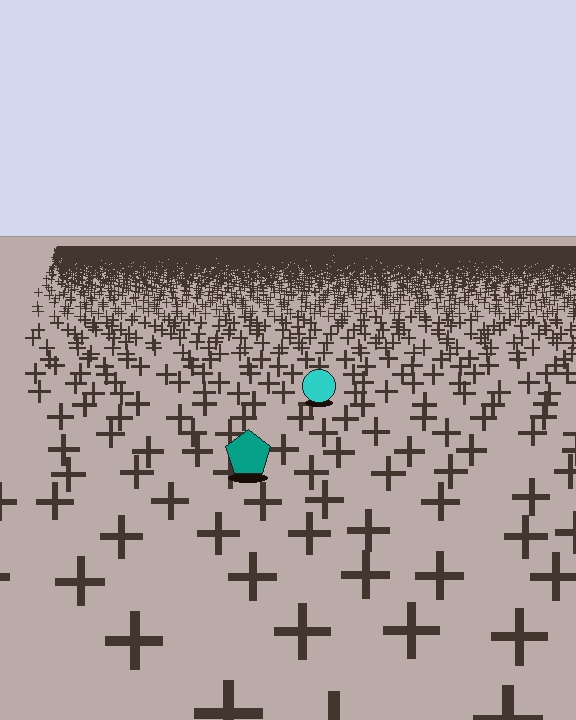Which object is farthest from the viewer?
The cyan circle is farthest from the viewer. It appears smaller and the ground texture around it is denser.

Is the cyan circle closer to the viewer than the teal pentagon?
No. The teal pentagon is closer — you can tell from the texture gradient: the ground texture is coarser near it.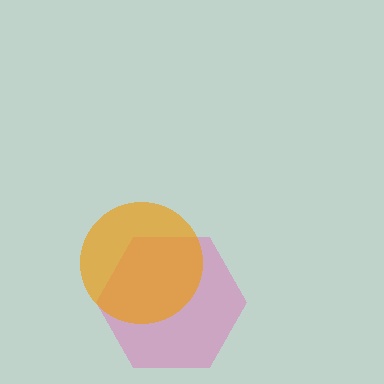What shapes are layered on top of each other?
The layered shapes are: a pink hexagon, an orange circle.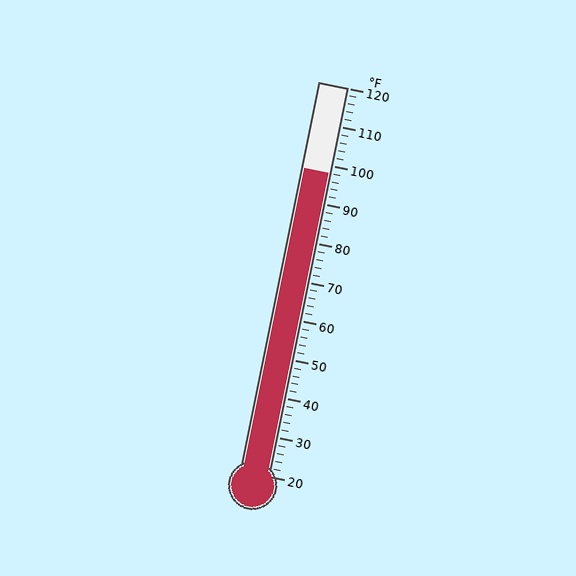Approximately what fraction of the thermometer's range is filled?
The thermometer is filled to approximately 80% of its range.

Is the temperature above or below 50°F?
The temperature is above 50°F.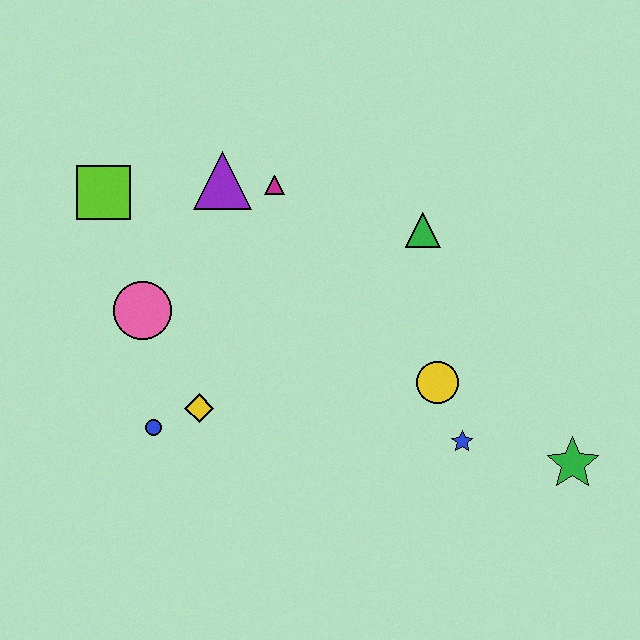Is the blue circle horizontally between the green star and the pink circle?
Yes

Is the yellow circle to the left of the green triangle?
No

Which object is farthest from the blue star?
The lime square is farthest from the blue star.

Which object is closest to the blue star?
The yellow circle is closest to the blue star.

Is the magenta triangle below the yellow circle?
No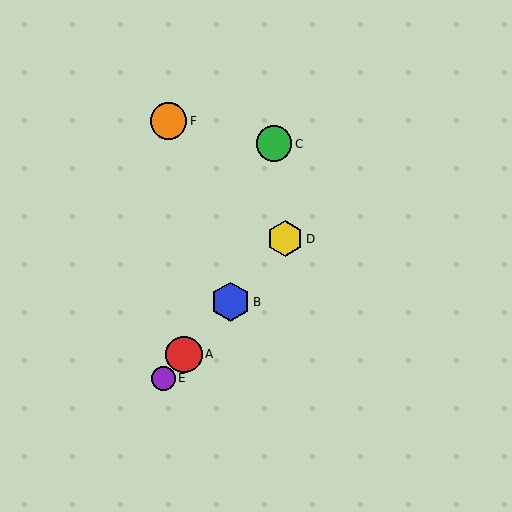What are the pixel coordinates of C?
Object C is at (274, 144).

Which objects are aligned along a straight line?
Objects A, B, D, E are aligned along a straight line.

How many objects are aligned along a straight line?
4 objects (A, B, D, E) are aligned along a straight line.